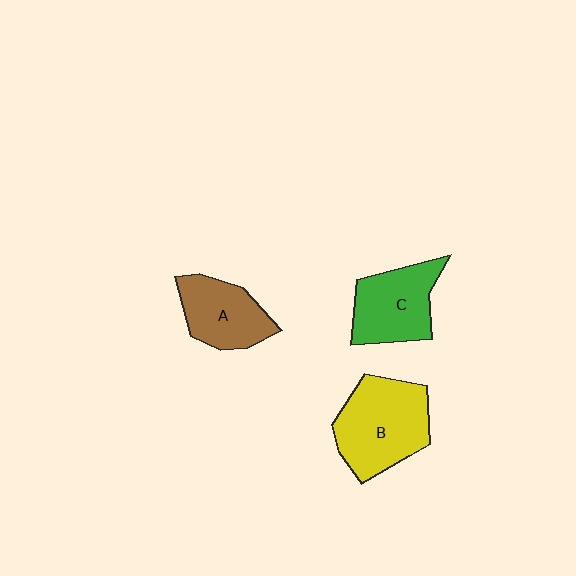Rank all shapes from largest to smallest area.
From largest to smallest: B (yellow), C (green), A (brown).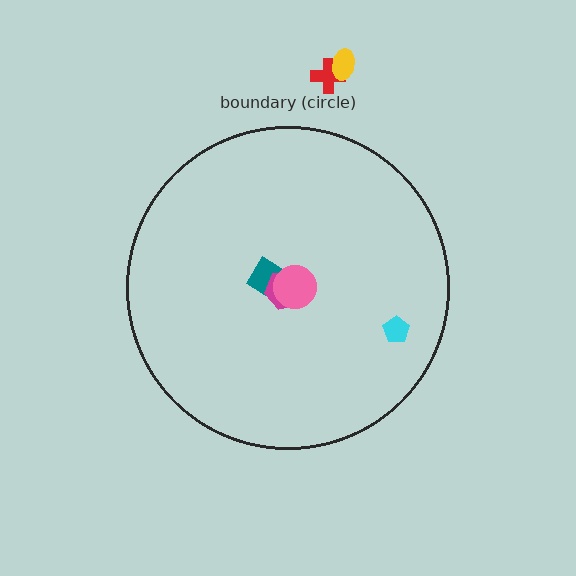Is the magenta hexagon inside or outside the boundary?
Inside.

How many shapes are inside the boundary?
4 inside, 2 outside.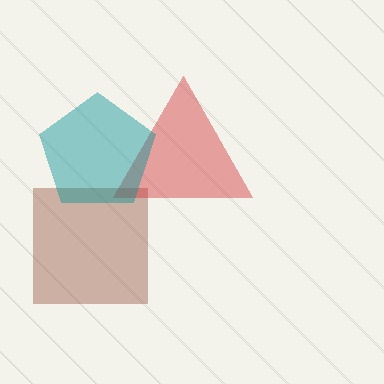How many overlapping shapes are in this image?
There are 3 overlapping shapes in the image.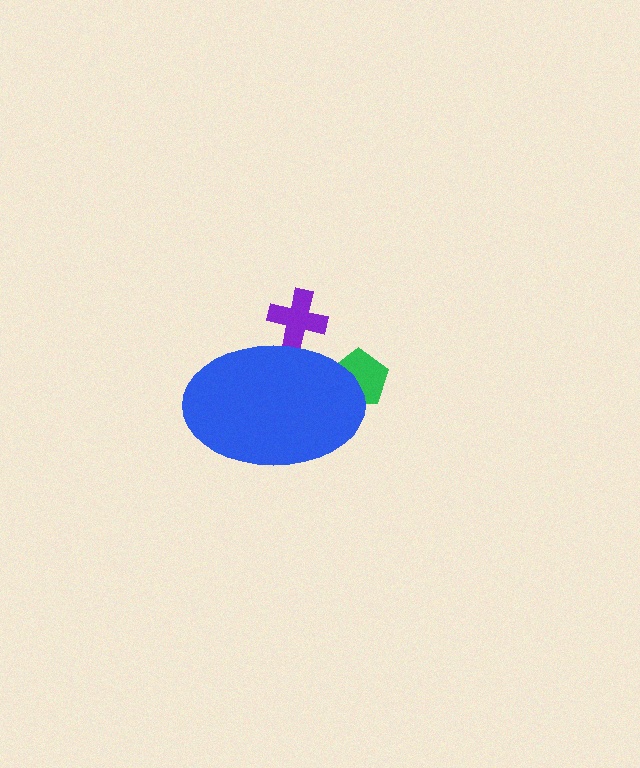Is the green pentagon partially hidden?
Yes, the green pentagon is partially hidden behind the blue ellipse.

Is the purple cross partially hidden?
Yes, the purple cross is partially hidden behind the blue ellipse.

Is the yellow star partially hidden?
Yes, the yellow star is partially hidden behind the blue ellipse.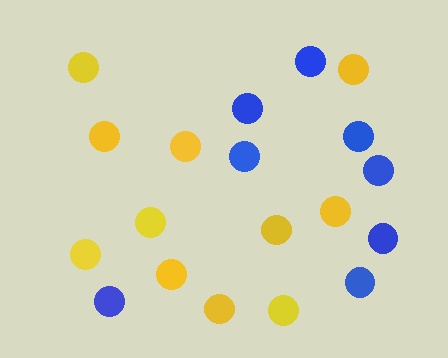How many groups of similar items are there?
There are 2 groups: one group of yellow circles (11) and one group of blue circles (8).